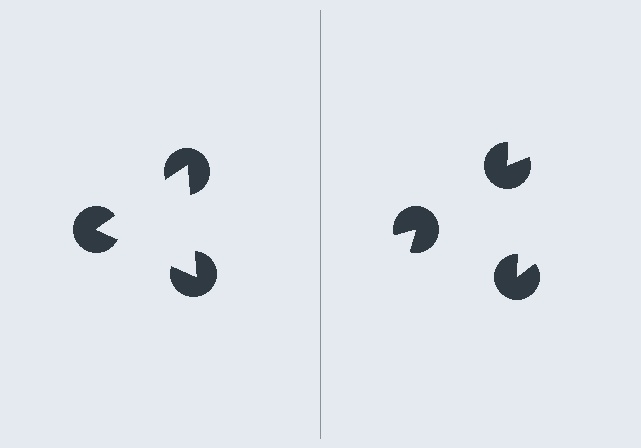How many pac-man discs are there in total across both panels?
6 — 3 on each side.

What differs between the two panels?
The pac-man discs are positioned identically on both sides; only the wedge orientations differ. On the left they align to a triangle; on the right they are misaligned.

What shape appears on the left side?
An illusory triangle.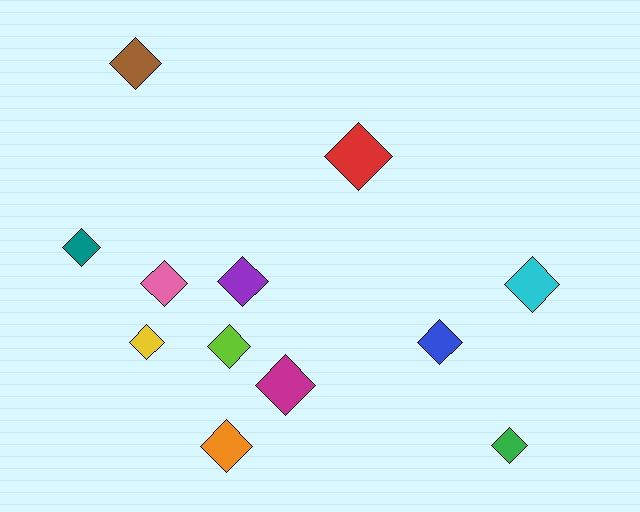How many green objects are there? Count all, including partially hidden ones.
There is 1 green object.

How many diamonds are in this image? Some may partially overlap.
There are 12 diamonds.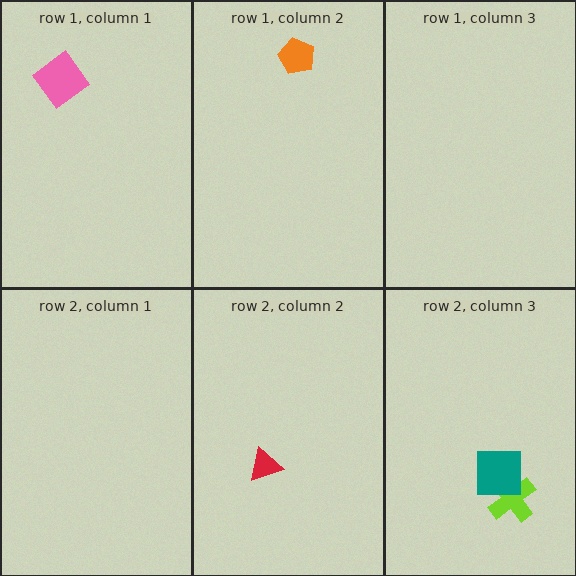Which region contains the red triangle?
The row 2, column 2 region.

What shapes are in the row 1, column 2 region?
The orange pentagon.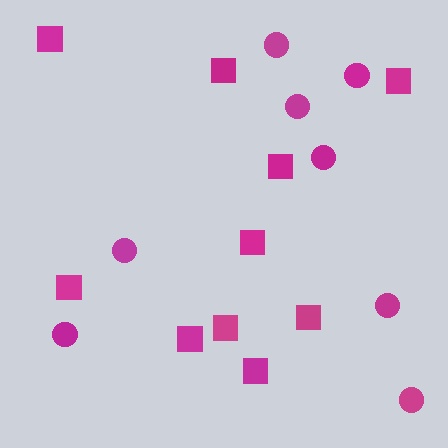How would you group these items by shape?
There are 2 groups: one group of circles (8) and one group of squares (10).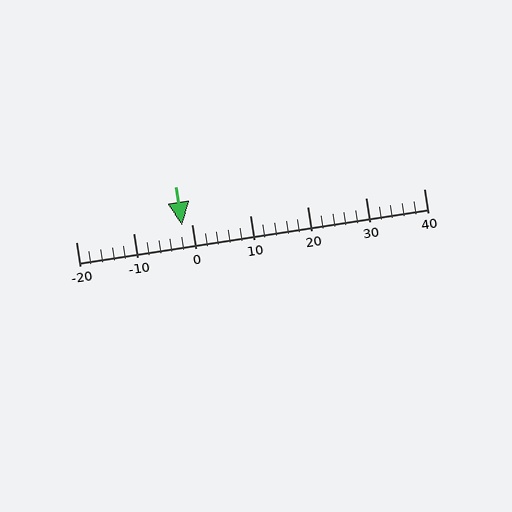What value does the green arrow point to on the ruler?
The green arrow points to approximately -2.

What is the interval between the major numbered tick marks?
The major tick marks are spaced 10 units apart.